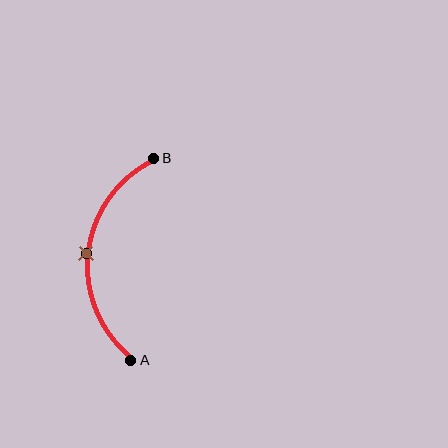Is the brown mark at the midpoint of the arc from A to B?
Yes. The brown mark lies on the arc at equal arc-length from both A and B — it is the arc midpoint.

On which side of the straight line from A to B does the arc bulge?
The arc bulges to the left of the straight line connecting A and B.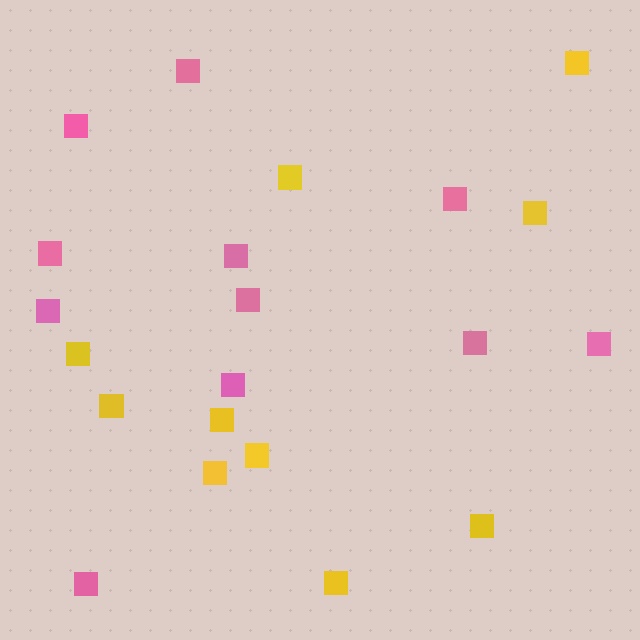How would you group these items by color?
There are 2 groups: one group of yellow squares (10) and one group of pink squares (11).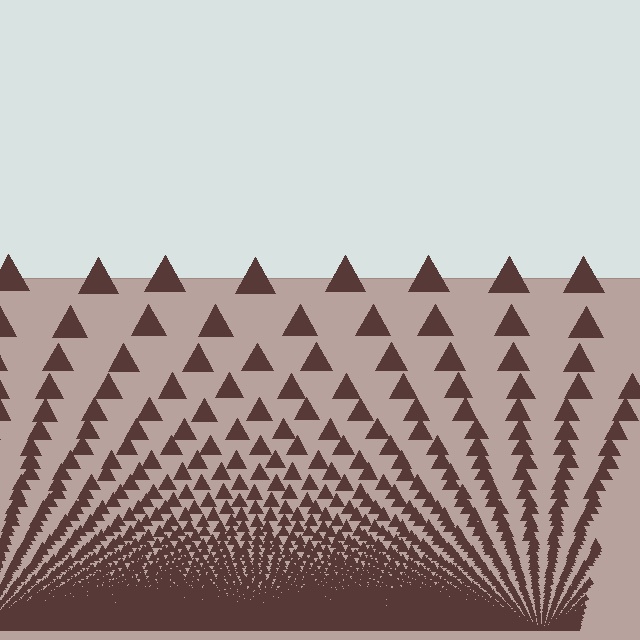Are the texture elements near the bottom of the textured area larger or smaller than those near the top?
Smaller. The gradient is inverted — elements near the bottom are smaller and denser.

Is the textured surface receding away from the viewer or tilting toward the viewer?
The surface appears to tilt toward the viewer. Texture elements get larger and sparser toward the top.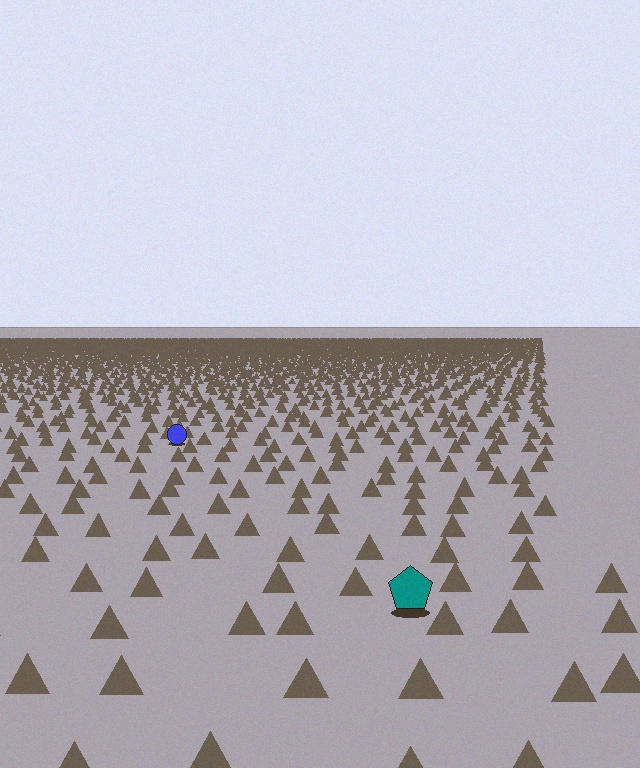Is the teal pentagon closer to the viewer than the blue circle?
Yes. The teal pentagon is closer — you can tell from the texture gradient: the ground texture is coarser near it.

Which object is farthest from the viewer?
The blue circle is farthest from the viewer. It appears smaller and the ground texture around it is denser.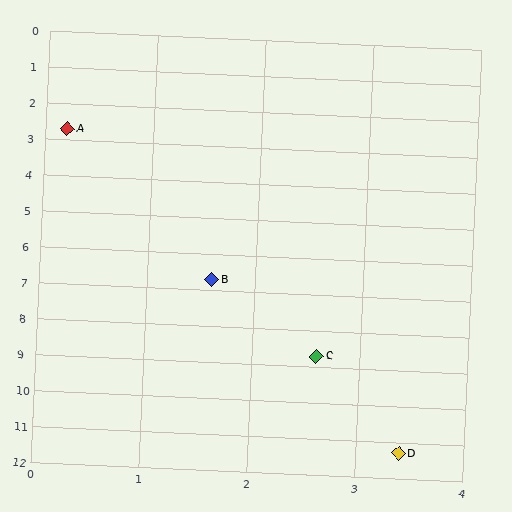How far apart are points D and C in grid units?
Points D and C are about 2.7 grid units apart.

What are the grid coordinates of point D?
Point D is at approximately (3.4, 11.3).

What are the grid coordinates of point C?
Point C is at approximately (2.6, 8.7).